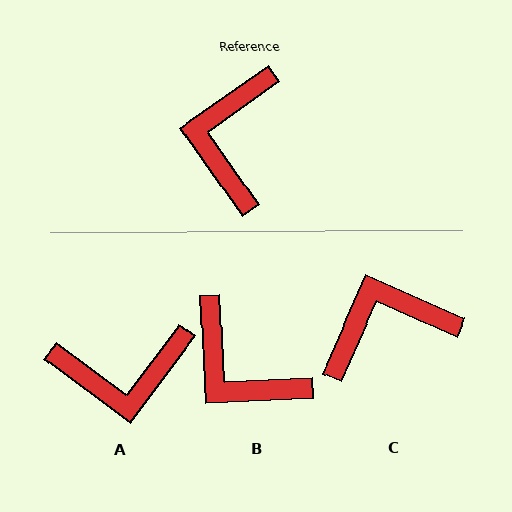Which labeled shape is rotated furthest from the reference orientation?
A, about 108 degrees away.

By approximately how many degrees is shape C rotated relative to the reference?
Approximately 59 degrees clockwise.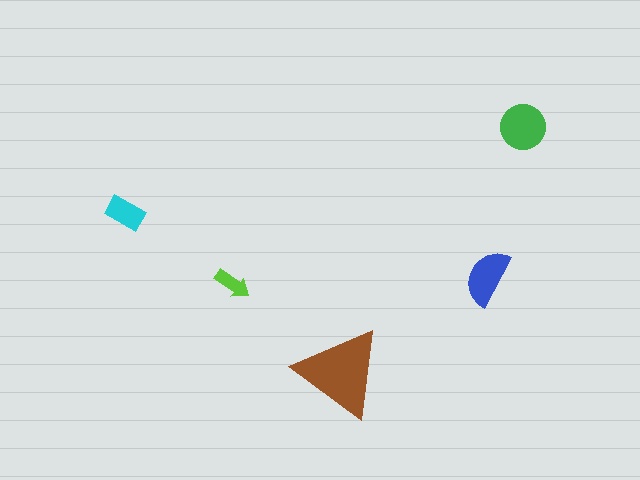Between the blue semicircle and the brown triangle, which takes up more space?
The brown triangle.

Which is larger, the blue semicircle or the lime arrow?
The blue semicircle.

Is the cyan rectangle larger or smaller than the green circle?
Smaller.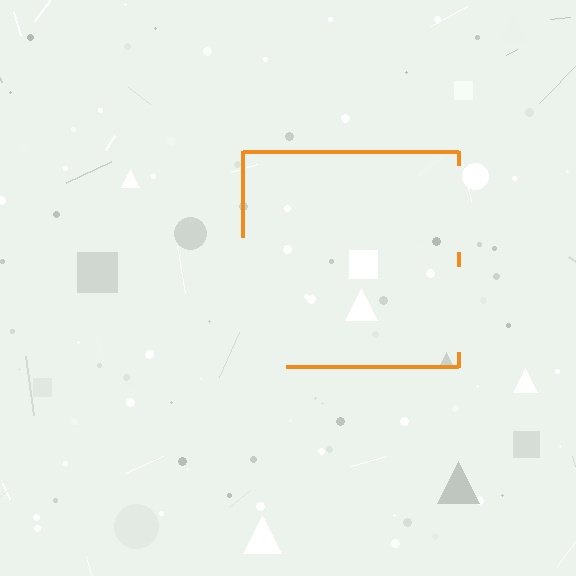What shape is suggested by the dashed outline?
The dashed outline suggests a square.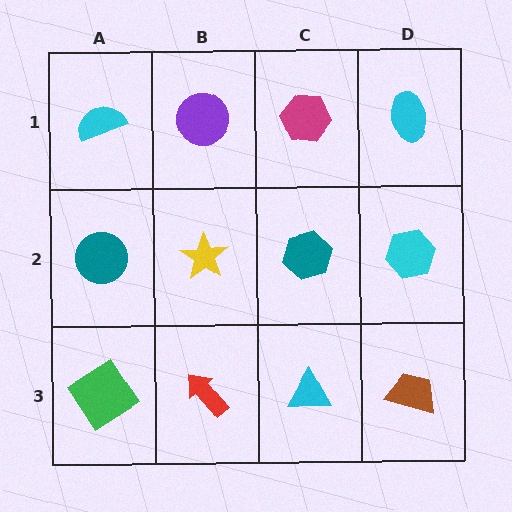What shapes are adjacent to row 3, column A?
A teal circle (row 2, column A), a red arrow (row 3, column B).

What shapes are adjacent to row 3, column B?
A yellow star (row 2, column B), a green diamond (row 3, column A), a cyan triangle (row 3, column C).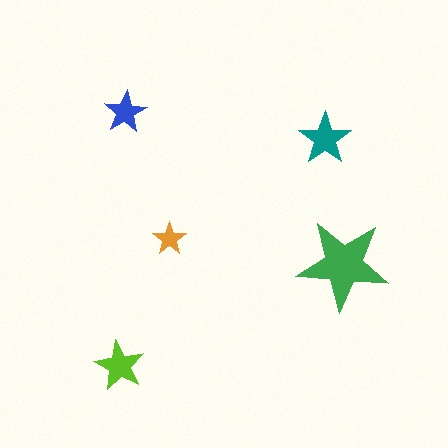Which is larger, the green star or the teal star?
The green one.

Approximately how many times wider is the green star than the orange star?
About 3 times wider.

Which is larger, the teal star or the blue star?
The teal one.